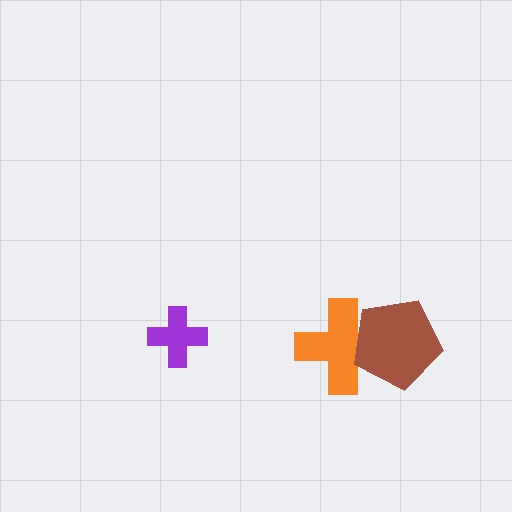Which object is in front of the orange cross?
The brown pentagon is in front of the orange cross.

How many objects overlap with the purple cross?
0 objects overlap with the purple cross.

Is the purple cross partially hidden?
No, no other shape covers it.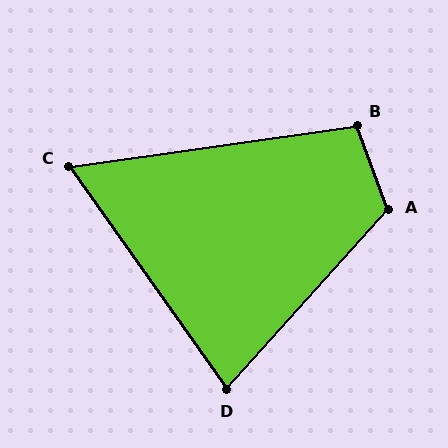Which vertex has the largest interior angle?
A, at approximately 117 degrees.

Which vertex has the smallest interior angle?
C, at approximately 63 degrees.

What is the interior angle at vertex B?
Approximately 103 degrees (obtuse).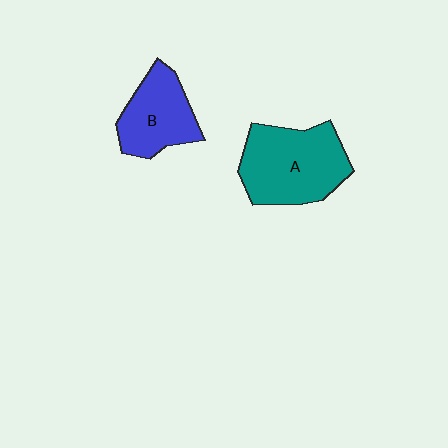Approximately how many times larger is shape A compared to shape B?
Approximately 1.4 times.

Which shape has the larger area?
Shape A (teal).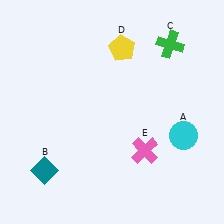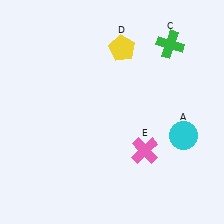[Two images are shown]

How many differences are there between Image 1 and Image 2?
There is 1 difference between the two images.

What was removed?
The teal diamond (B) was removed in Image 2.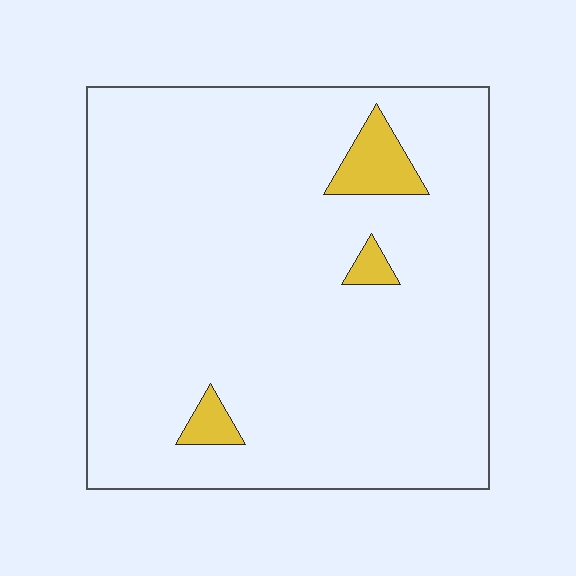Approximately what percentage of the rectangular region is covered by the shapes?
Approximately 5%.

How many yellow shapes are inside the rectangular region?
3.